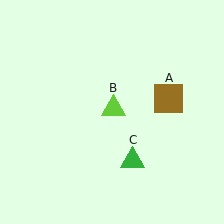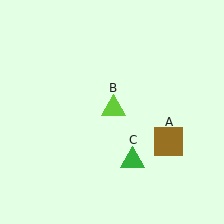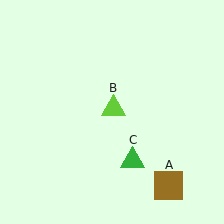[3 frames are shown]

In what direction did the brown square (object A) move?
The brown square (object A) moved down.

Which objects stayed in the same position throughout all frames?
Lime triangle (object B) and green triangle (object C) remained stationary.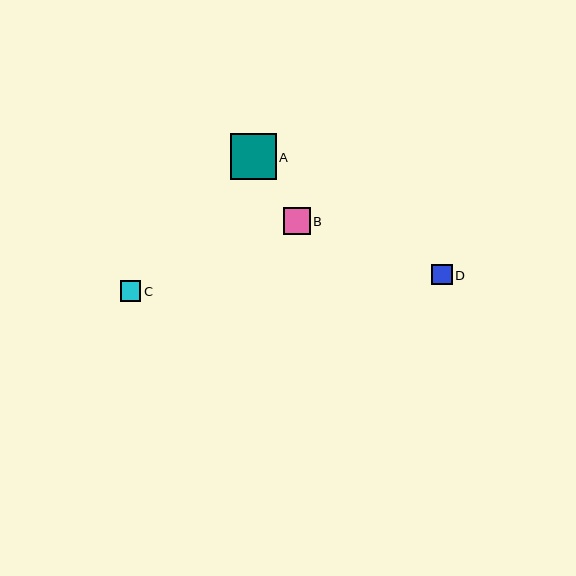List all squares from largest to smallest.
From largest to smallest: A, B, C, D.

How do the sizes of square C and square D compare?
Square C and square D are approximately the same size.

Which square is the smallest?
Square D is the smallest with a size of approximately 20 pixels.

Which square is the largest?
Square A is the largest with a size of approximately 46 pixels.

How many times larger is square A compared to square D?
Square A is approximately 2.3 times the size of square D.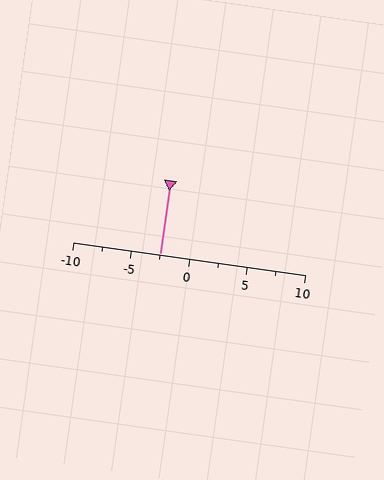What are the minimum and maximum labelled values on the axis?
The axis runs from -10 to 10.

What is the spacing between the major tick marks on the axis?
The major ticks are spaced 5 apart.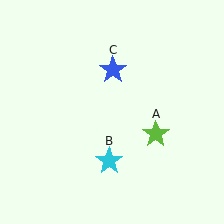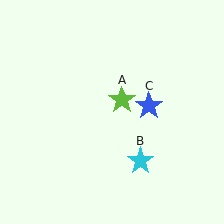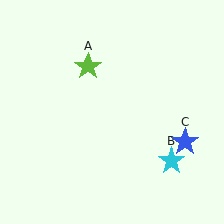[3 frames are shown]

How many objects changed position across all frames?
3 objects changed position: lime star (object A), cyan star (object B), blue star (object C).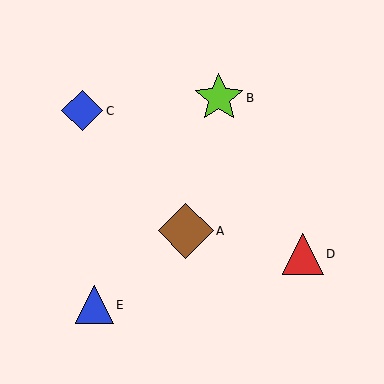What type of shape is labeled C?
Shape C is a blue diamond.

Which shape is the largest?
The brown diamond (labeled A) is the largest.